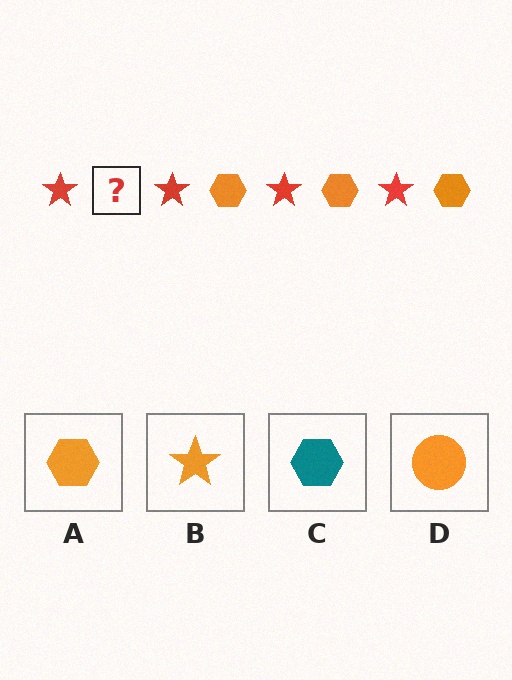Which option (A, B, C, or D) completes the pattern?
A.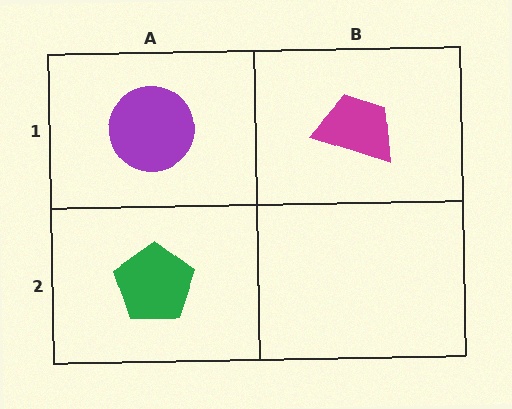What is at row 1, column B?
A magenta trapezoid.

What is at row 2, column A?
A green pentagon.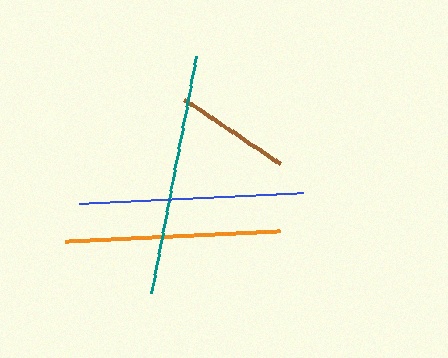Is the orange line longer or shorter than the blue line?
The blue line is longer than the orange line.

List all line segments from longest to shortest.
From longest to shortest: teal, blue, orange, brown.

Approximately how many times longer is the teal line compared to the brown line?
The teal line is approximately 2.1 times the length of the brown line.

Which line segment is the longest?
The teal line is the longest at approximately 240 pixels.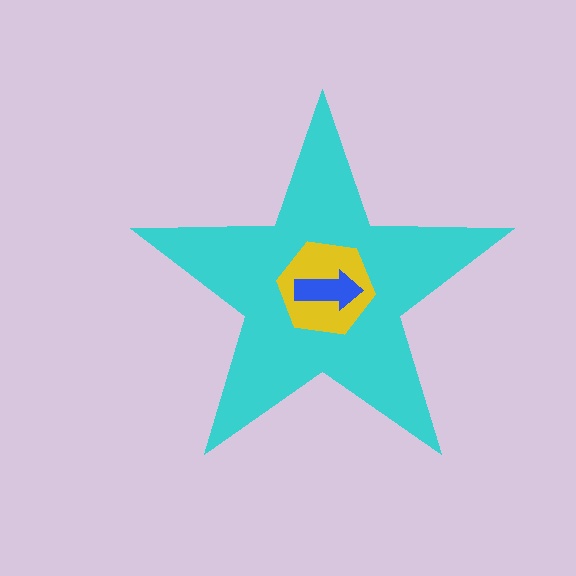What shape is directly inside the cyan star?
The yellow hexagon.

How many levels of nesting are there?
3.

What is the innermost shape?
The blue arrow.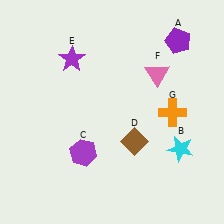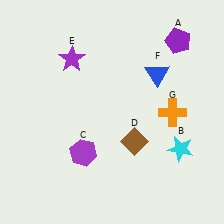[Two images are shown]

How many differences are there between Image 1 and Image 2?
There is 1 difference between the two images.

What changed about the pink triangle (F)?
In Image 1, F is pink. In Image 2, it changed to blue.